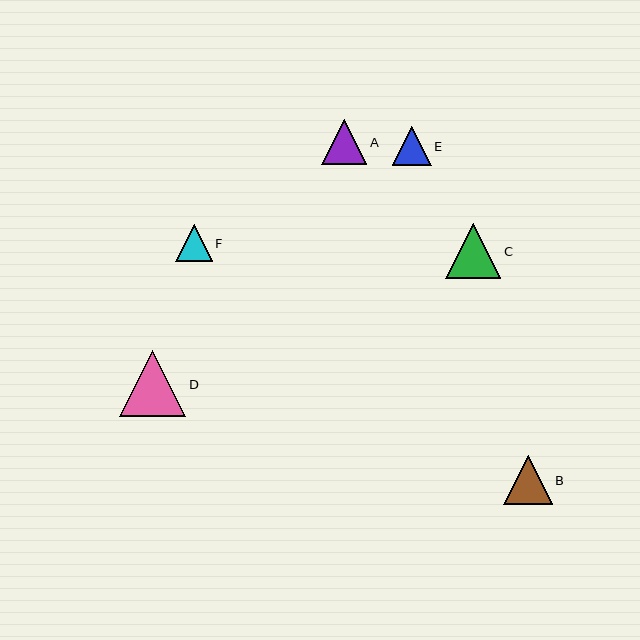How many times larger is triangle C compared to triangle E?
Triangle C is approximately 1.4 times the size of triangle E.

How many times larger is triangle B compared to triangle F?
Triangle B is approximately 1.3 times the size of triangle F.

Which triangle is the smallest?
Triangle F is the smallest with a size of approximately 37 pixels.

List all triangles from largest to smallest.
From largest to smallest: D, C, B, A, E, F.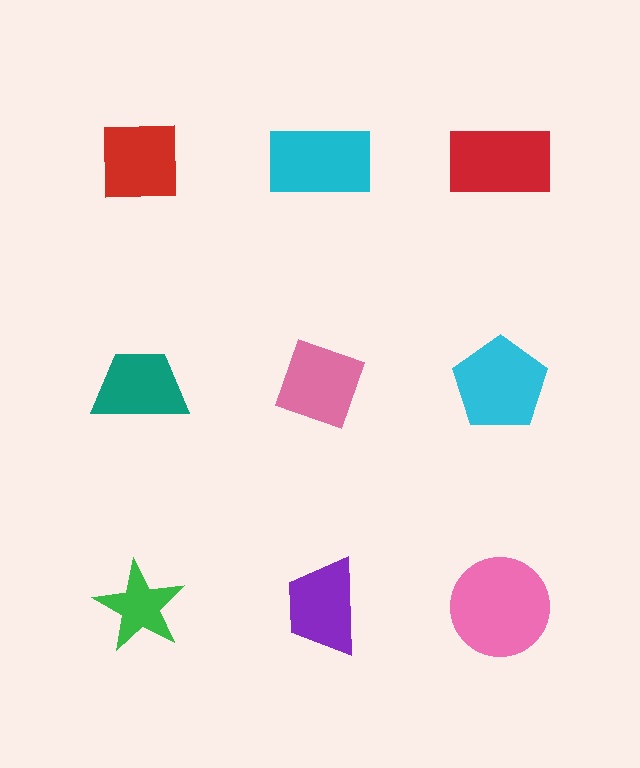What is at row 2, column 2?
A pink diamond.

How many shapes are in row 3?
3 shapes.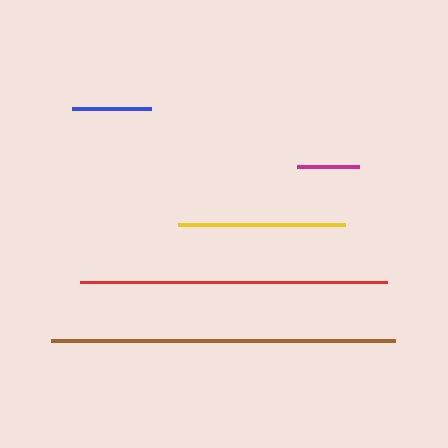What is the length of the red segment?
The red segment is approximately 307 pixels long.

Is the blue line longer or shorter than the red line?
The red line is longer than the blue line.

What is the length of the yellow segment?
The yellow segment is approximately 167 pixels long.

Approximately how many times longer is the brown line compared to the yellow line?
The brown line is approximately 2.1 times the length of the yellow line.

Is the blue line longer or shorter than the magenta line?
The blue line is longer than the magenta line.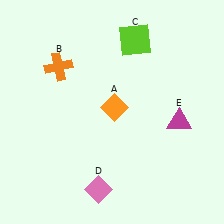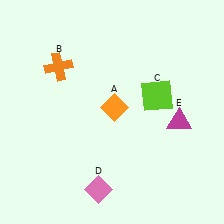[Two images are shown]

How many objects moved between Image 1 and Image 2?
1 object moved between the two images.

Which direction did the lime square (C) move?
The lime square (C) moved down.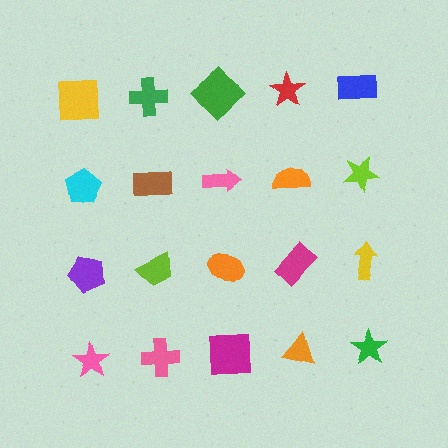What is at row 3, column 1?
A purple pentagon.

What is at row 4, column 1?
A pink star.